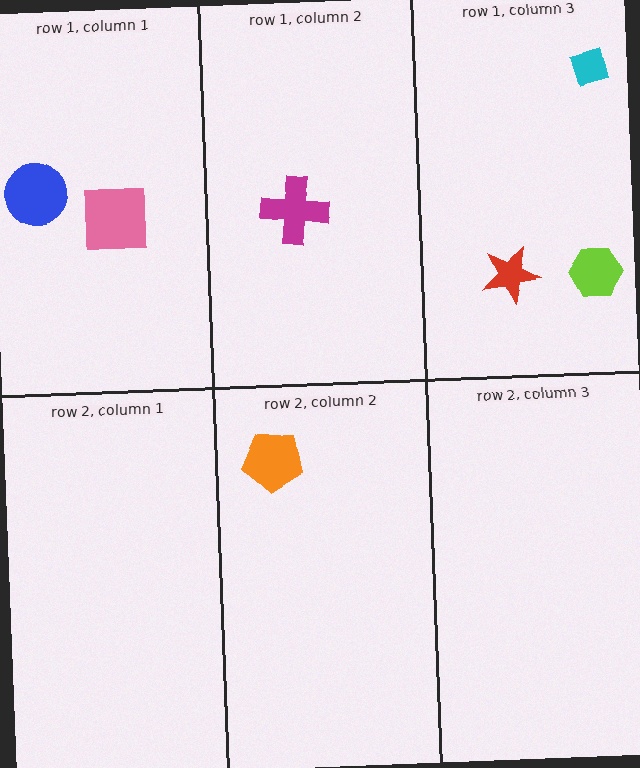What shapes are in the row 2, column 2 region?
The orange pentagon.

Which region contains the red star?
The row 1, column 3 region.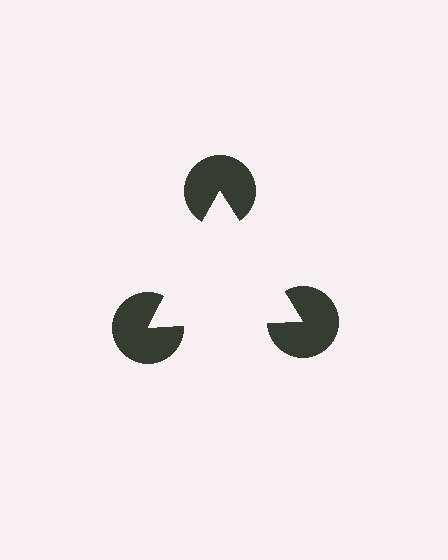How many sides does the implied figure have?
3 sides.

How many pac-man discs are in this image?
There are 3 — one at each vertex of the illusory triangle.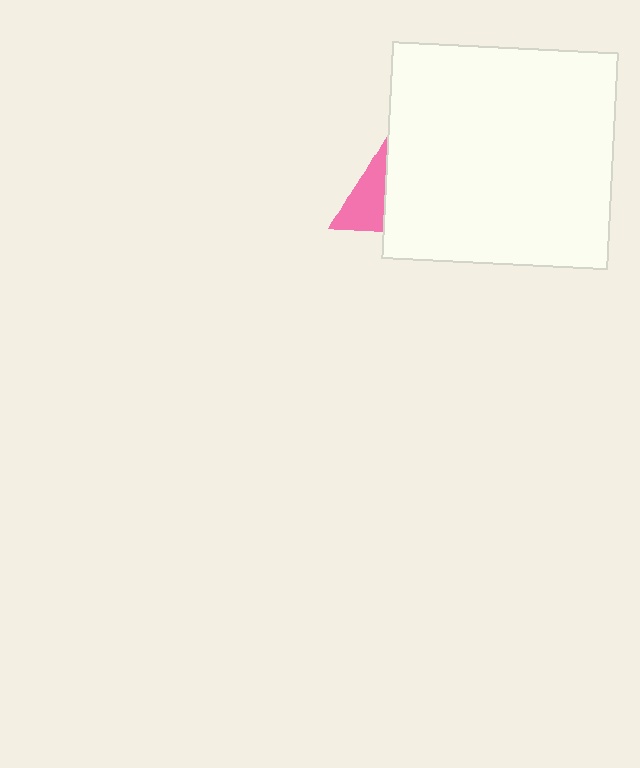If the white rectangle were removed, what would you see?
You would see the complete pink triangle.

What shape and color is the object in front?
The object in front is a white rectangle.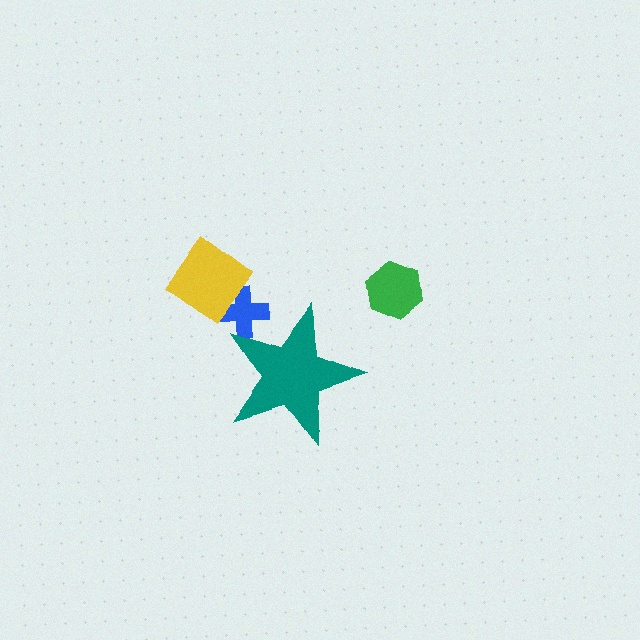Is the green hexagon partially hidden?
No, the green hexagon is fully visible.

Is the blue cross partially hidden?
Yes, the blue cross is partially hidden behind the teal star.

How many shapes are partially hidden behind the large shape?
1 shape is partially hidden.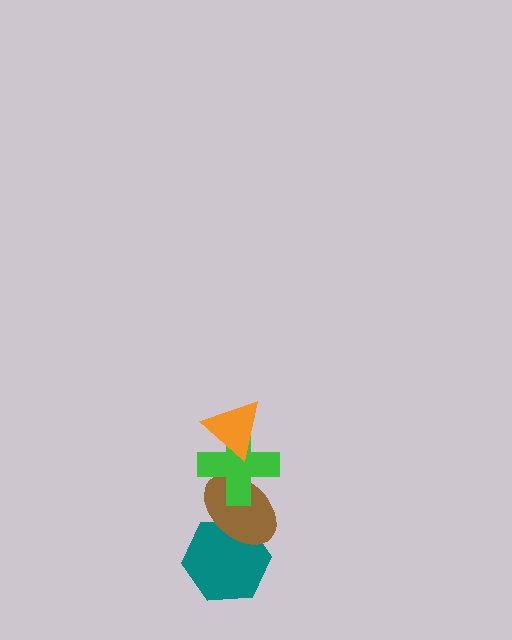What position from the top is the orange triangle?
The orange triangle is 1st from the top.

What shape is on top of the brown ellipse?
The green cross is on top of the brown ellipse.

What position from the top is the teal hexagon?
The teal hexagon is 4th from the top.